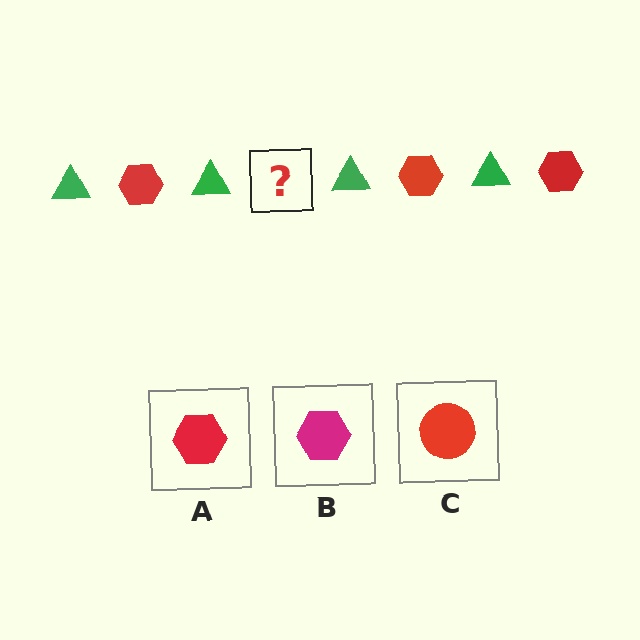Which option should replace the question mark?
Option A.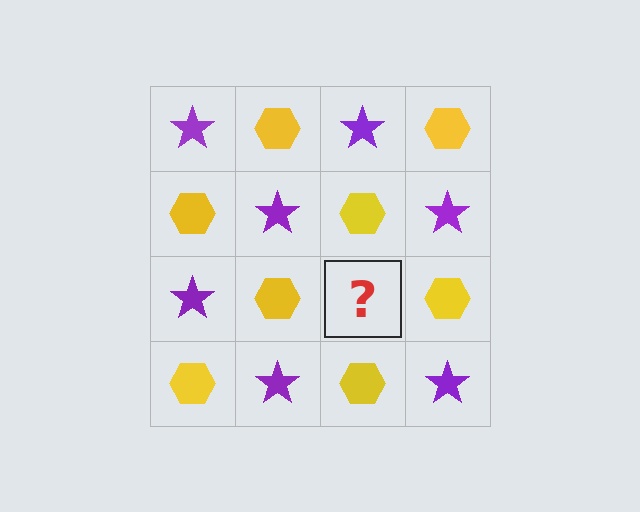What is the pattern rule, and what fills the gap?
The rule is that it alternates purple star and yellow hexagon in a checkerboard pattern. The gap should be filled with a purple star.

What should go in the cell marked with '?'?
The missing cell should contain a purple star.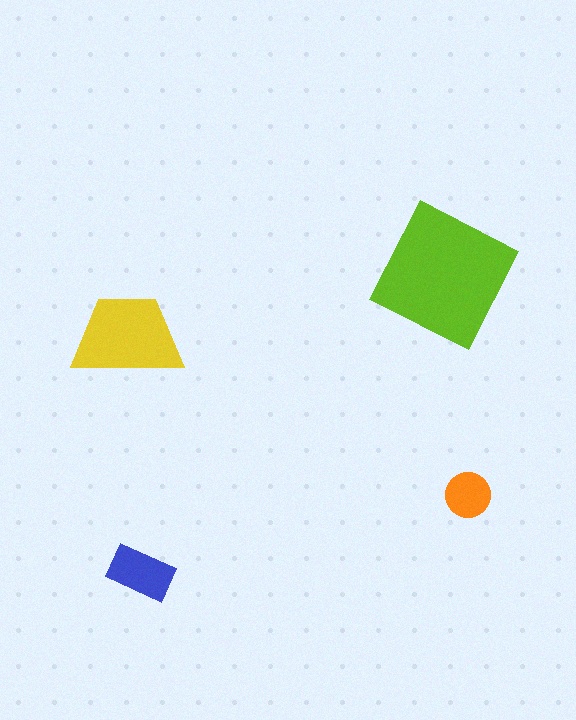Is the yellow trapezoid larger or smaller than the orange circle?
Larger.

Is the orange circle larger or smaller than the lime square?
Smaller.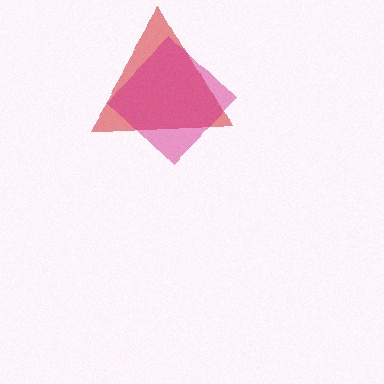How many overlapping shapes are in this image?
There are 2 overlapping shapes in the image.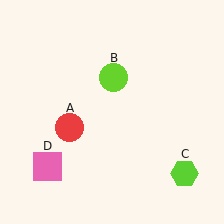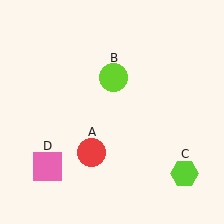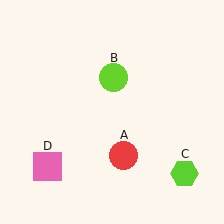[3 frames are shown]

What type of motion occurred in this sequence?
The red circle (object A) rotated counterclockwise around the center of the scene.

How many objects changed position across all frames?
1 object changed position: red circle (object A).